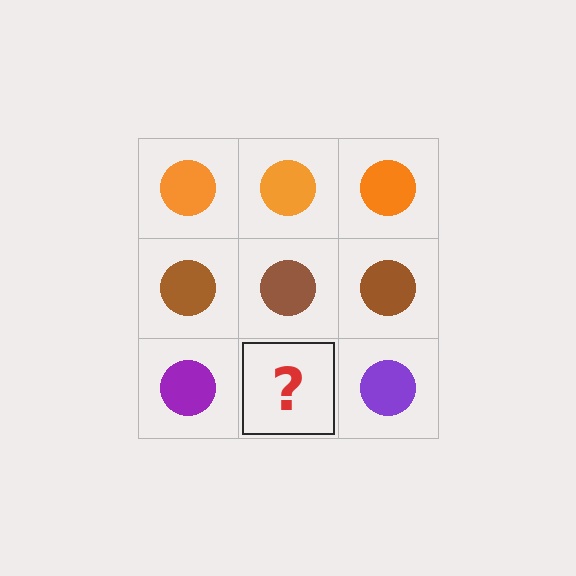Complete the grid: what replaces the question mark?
The question mark should be replaced with a purple circle.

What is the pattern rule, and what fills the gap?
The rule is that each row has a consistent color. The gap should be filled with a purple circle.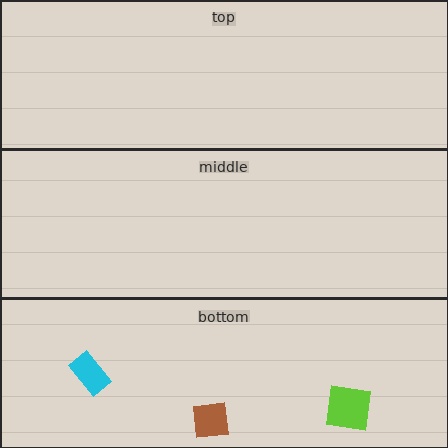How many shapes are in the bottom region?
3.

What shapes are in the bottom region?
The cyan rectangle, the brown square, the lime square.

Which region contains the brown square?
The bottom region.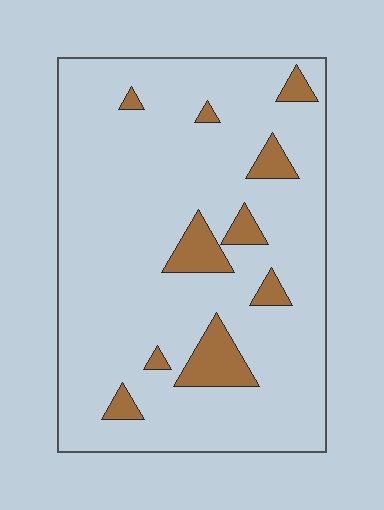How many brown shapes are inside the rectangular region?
10.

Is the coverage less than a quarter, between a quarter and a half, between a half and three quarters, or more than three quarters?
Less than a quarter.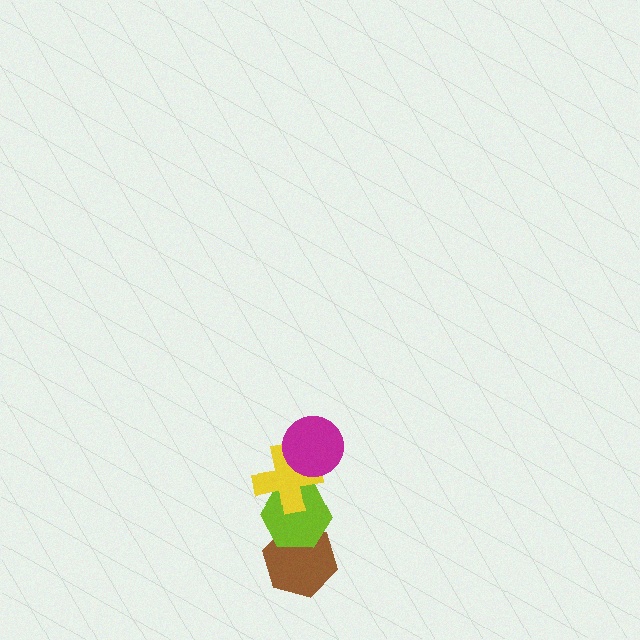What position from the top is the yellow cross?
The yellow cross is 2nd from the top.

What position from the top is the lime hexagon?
The lime hexagon is 3rd from the top.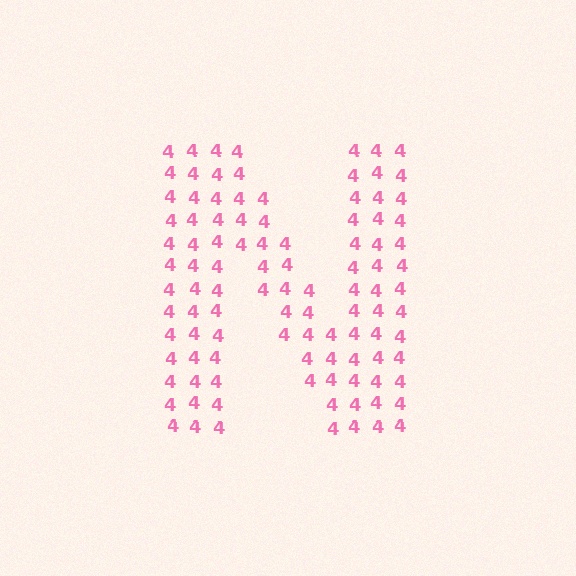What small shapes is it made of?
It is made of small digit 4's.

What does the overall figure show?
The overall figure shows the letter N.